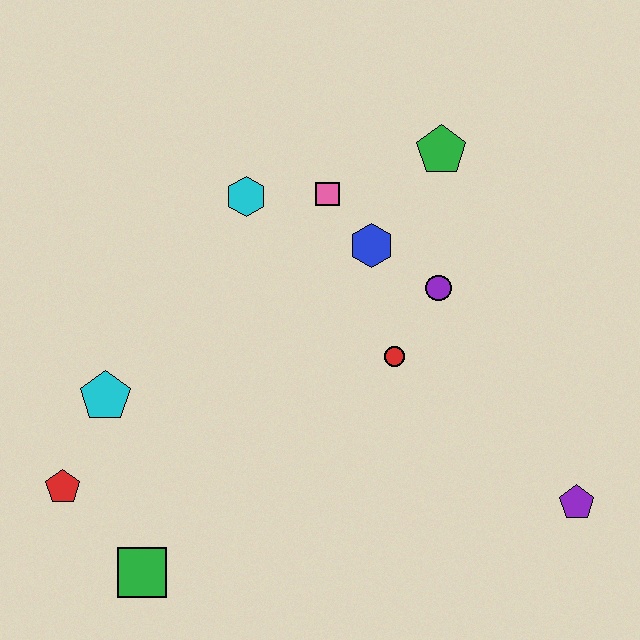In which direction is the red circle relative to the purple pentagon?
The red circle is to the left of the purple pentagon.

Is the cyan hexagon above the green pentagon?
No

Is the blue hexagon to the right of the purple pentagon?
No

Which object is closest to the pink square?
The blue hexagon is closest to the pink square.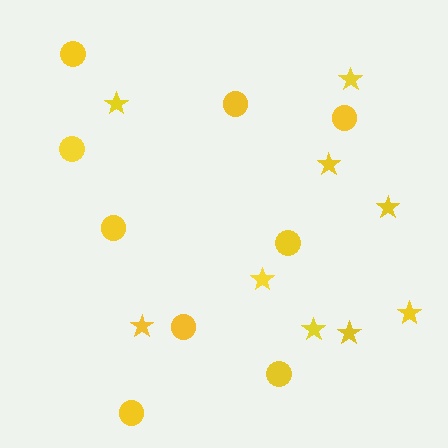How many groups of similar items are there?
There are 2 groups: one group of stars (9) and one group of circles (9).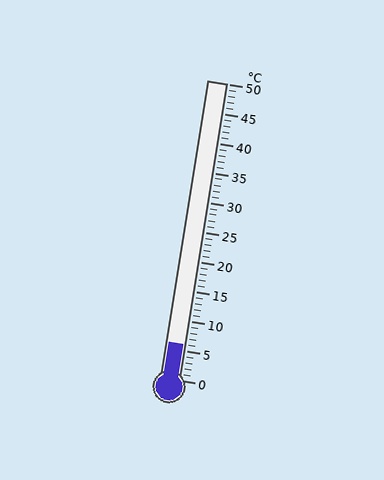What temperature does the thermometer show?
The thermometer shows approximately 6°C.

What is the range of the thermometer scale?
The thermometer scale ranges from 0°C to 50°C.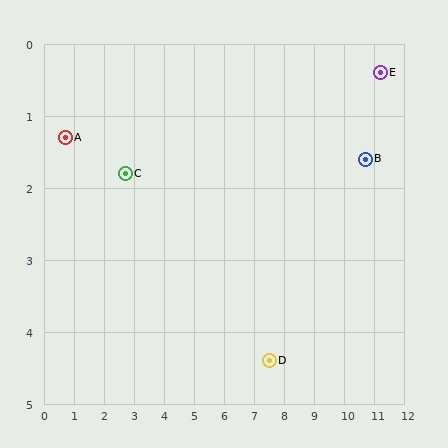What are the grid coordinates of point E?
Point E is at approximately (11.2, 0.4).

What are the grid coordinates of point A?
Point A is at approximately (0.7, 1.3).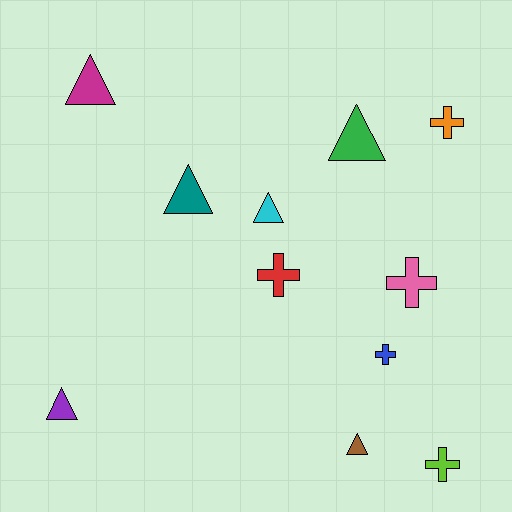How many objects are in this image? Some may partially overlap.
There are 11 objects.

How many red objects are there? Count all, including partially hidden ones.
There is 1 red object.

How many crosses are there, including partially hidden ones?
There are 5 crosses.